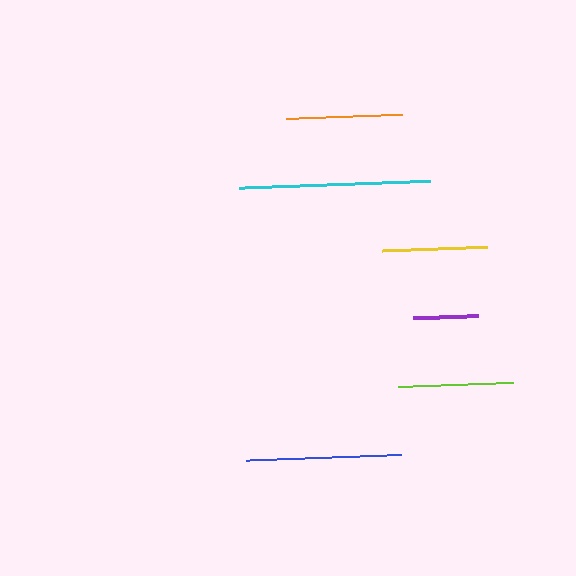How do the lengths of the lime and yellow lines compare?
The lime and yellow lines are approximately the same length.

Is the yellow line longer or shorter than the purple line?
The yellow line is longer than the purple line.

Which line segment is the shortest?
The purple line is the shortest at approximately 65 pixels.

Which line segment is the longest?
The cyan line is the longest at approximately 191 pixels.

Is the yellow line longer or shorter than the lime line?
The lime line is longer than the yellow line.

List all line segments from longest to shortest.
From longest to shortest: cyan, blue, orange, lime, yellow, purple.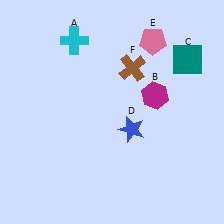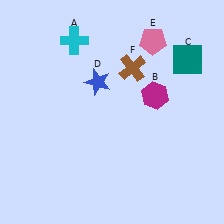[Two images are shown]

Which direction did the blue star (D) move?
The blue star (D) moved up.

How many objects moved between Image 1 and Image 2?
1 object moved between the two images.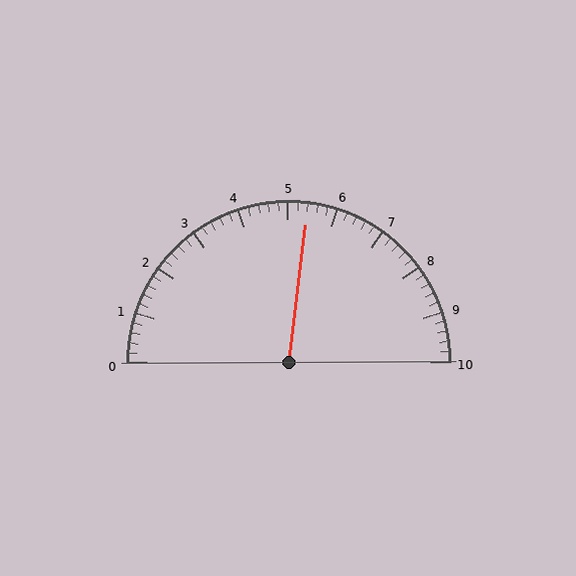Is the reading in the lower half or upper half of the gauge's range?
The reading is in the upper half of the range (0 to 10).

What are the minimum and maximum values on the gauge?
The gauge ranges from 0 to 10.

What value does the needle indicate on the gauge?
The needle indicates approximately 5.4.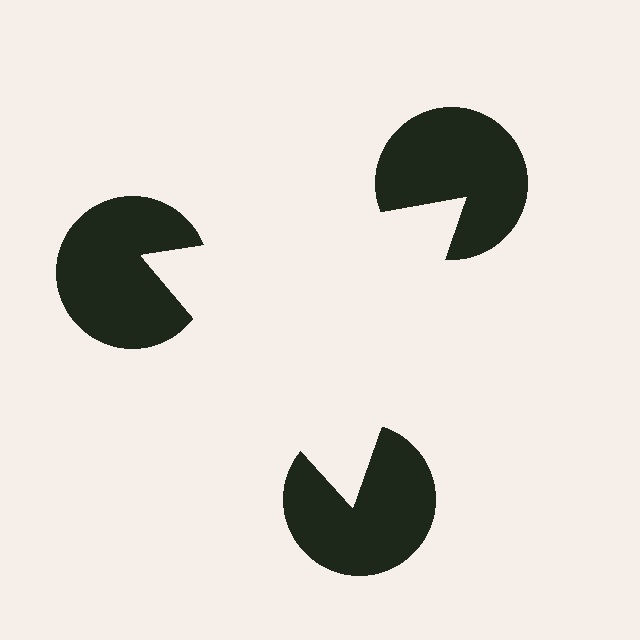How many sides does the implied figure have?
3 sides.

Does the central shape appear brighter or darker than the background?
It typically appears slightly brighter than the background, even though no actual brightness change is drawn.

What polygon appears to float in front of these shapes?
An illusory triangle — its edges are inferred from the aligned wedge cuts in the pac-man discs, not physically drawn.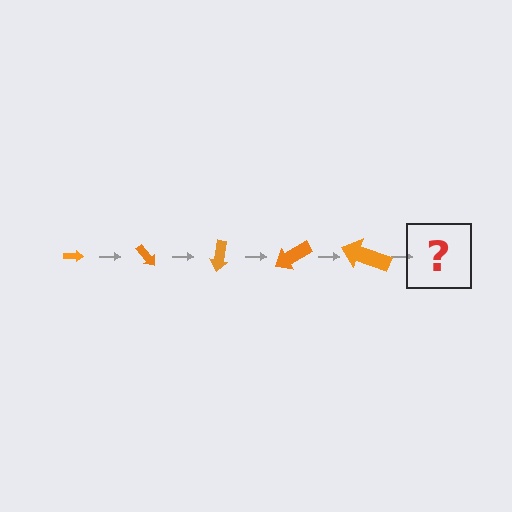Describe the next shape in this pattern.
It should be an arrow, larger than the previous one and rotated 250 degrees from the start.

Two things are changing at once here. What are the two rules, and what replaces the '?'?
The two rules are that the arrow grows larger each step and it rotates 50 degrees each step. The '?' should be an arrow, larger than the previous one and rotated 250 degrees from the start.